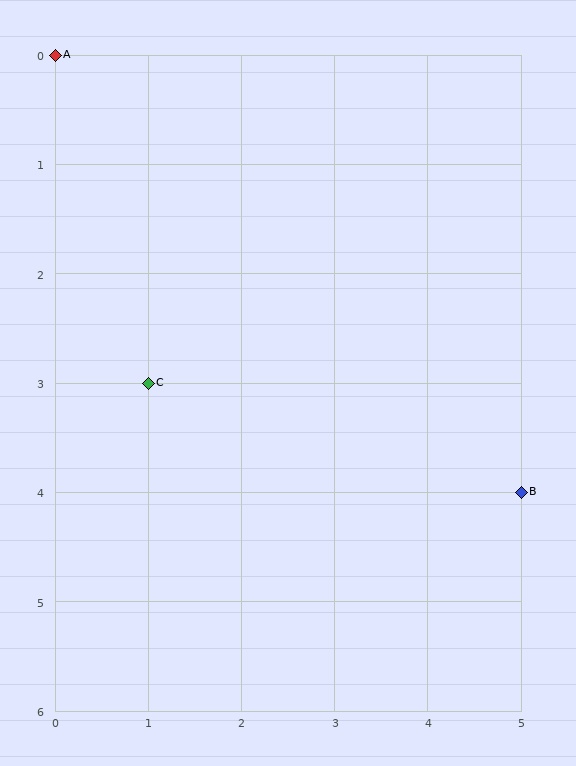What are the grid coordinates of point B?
Point B is at grid coordinates (5, 4).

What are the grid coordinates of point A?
Point A is at grid coordinates (0, 0).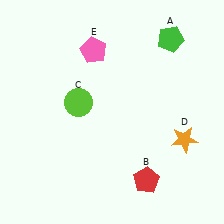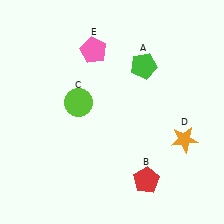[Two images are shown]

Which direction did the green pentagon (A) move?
The green pentagon (A) moved left.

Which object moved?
The green pentagon (A) moved left.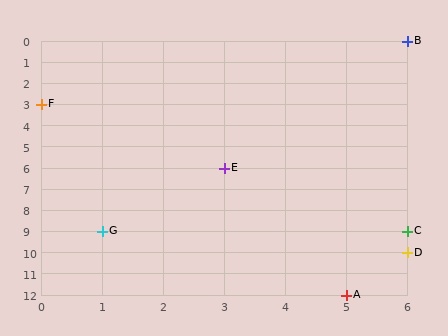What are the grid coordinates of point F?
Point F is at grid coordinates (0, 3).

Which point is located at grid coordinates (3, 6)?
Point E is at (3, 6).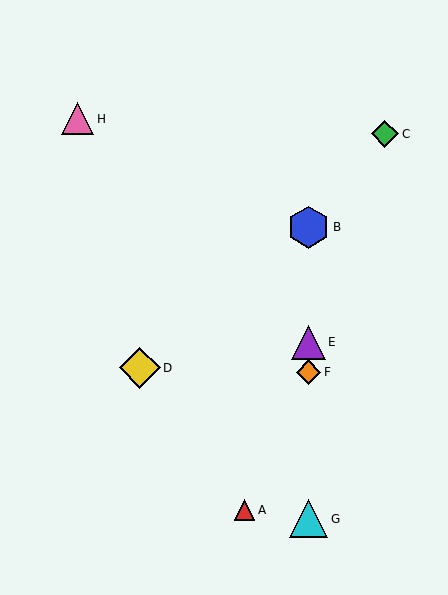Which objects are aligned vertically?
Objects B, E, F, G are aligned vertically.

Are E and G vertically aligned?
Yes, both are at x≈308.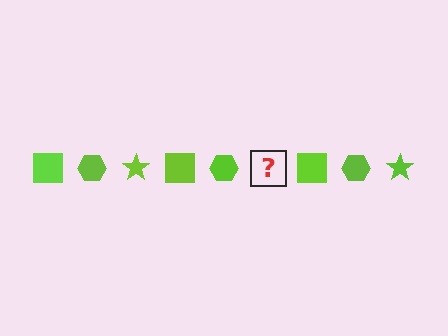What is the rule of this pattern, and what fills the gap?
The rule is that the pattern cycles through square, hexagon, star shapes in lime. The gap should be filled with a lime star.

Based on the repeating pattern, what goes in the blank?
The blank should be a lime star.